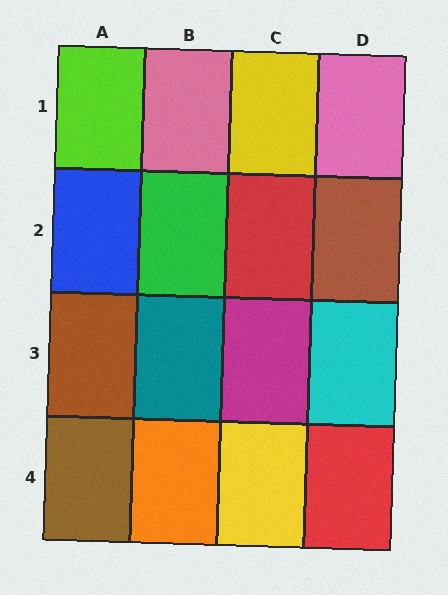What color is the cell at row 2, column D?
Brown.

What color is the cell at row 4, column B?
Orange.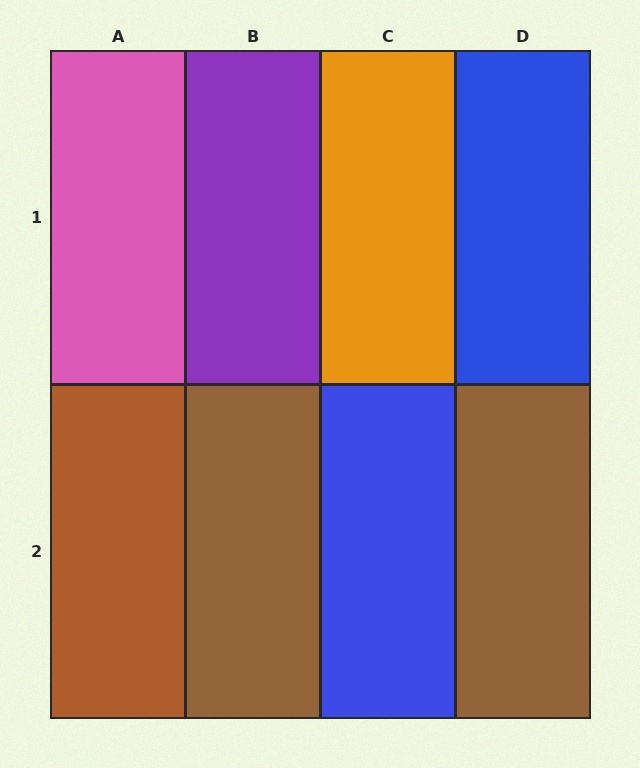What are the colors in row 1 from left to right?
Pink, purple, orange, blue.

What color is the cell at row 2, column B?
Brown.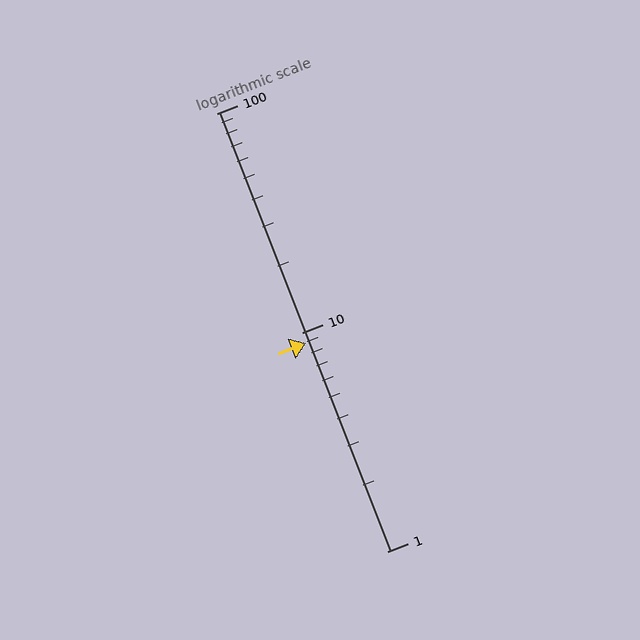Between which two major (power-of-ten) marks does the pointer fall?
The pointer is between 1 and 10.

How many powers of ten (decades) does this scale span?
The scale spans 2 decades, from 1 to 100.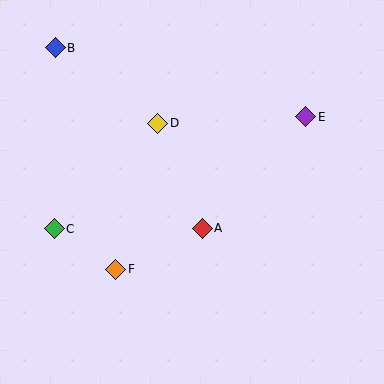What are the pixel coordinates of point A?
Point A is at (202, 228).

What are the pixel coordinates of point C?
Point C is at (54, 229).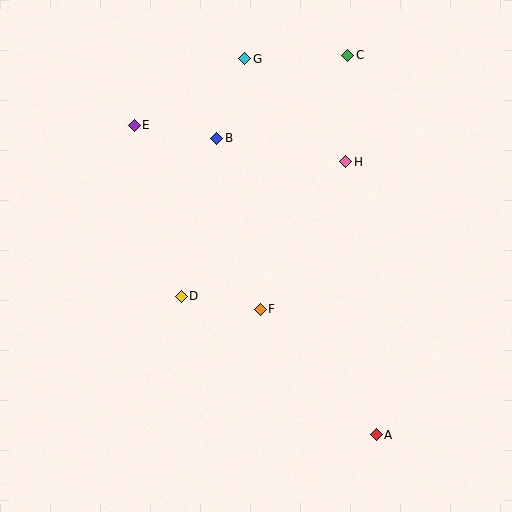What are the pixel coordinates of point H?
Point H is at (346, 162).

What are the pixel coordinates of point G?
Point G is at (245, 59).